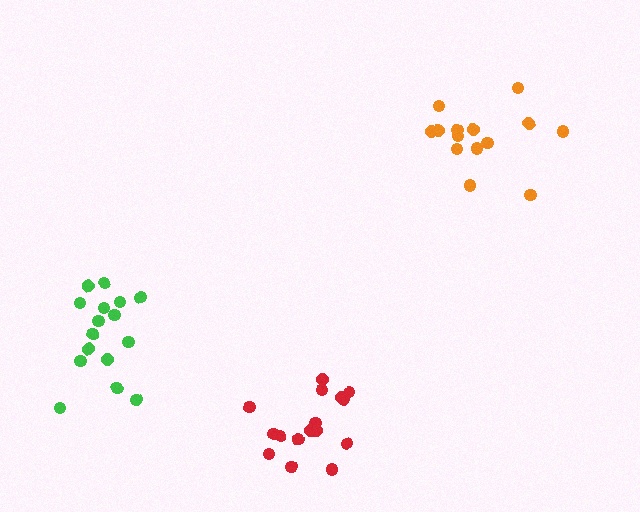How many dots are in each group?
Group 1: 17 dots, Group 2: 16 dots, Group 3: 14 dots (47 total).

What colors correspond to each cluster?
The clusters are colored: red, green, orange.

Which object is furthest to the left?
The green cluster is leftmost.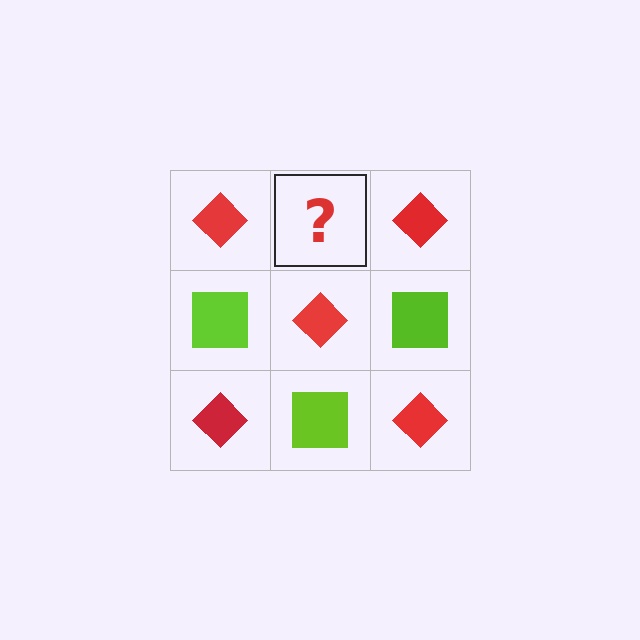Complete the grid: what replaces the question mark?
The question mark should be replaced with a lime square.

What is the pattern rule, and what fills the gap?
The rule is that it alternates red diamond and lime square in a checkerboard pattern. The gap should be filled with a lime square.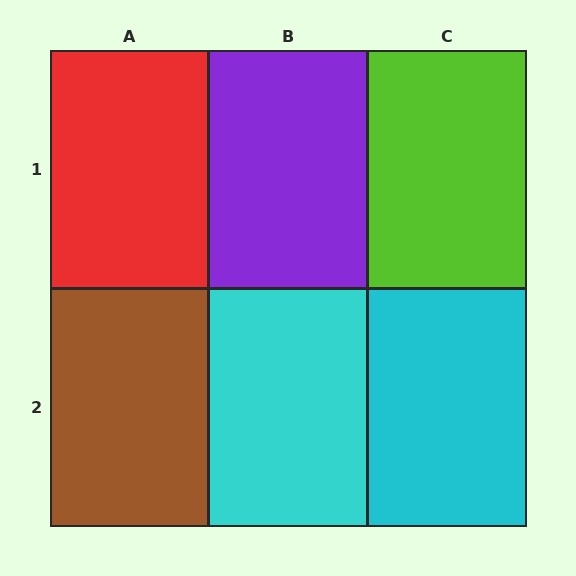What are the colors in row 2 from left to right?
Brown, cyan, cyan.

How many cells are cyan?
2 cells are cyan.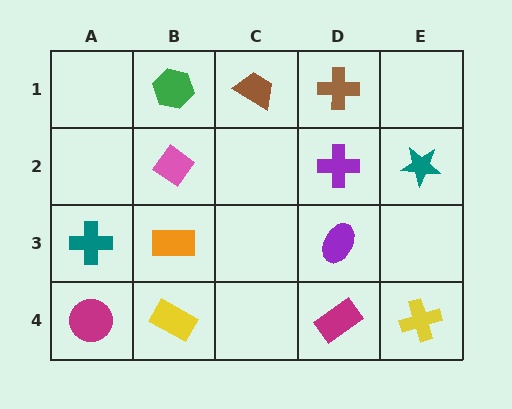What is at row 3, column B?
An orange rectangle.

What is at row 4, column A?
A magenta circle.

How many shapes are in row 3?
3 shapes.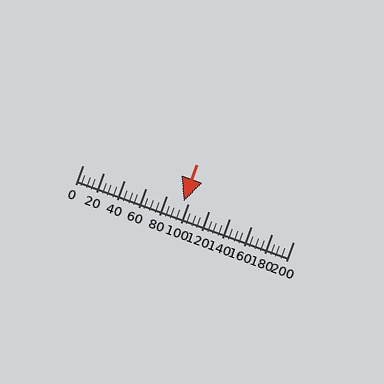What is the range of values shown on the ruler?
The ruler shows values from 0 to 200.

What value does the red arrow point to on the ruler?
The red arrow points to approximately 96.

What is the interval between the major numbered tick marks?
The major tick marks are spaced 20 units apart.